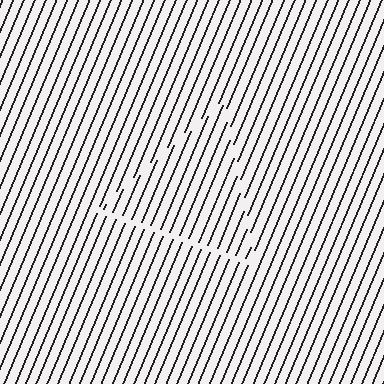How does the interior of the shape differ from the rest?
The interior of the shape contains the same grating, shifted by half a period — the contour is defined by the phase discontinuity where line-ends from the inner and outer gratings abut.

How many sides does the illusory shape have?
3 sides — the line-ends trace a triangle.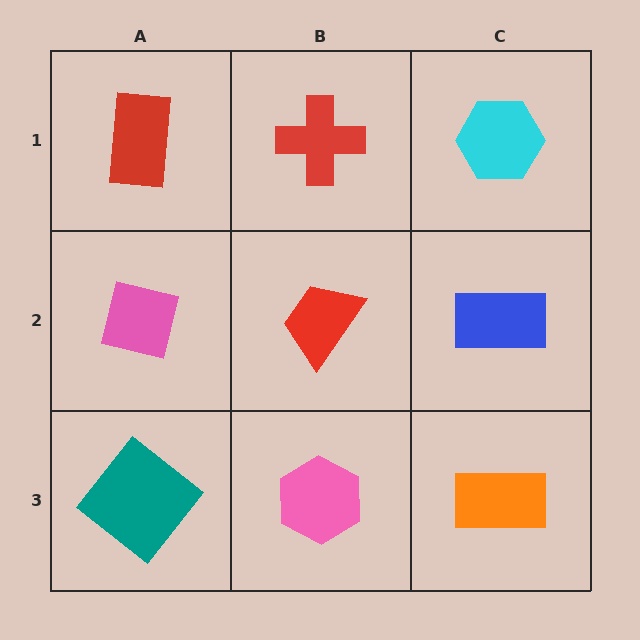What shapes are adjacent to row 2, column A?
A red rectangle (row 1, column A), a teal diamond (row 3, column A), a red trapezoid (row 2, column B).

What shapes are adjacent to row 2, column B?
A red cross (row 1, column B), a pink hexagon (row 3, column B), a pink square (row 2, column A), a blue rectangle (row 2, column C).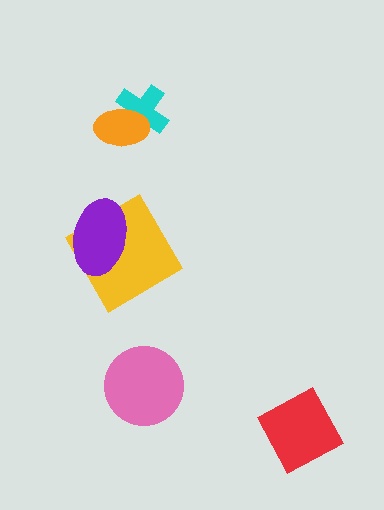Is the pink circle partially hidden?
No, no other shape covers it.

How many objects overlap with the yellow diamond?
1 object overlaps with the yellow diamond.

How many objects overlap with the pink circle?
0 objects overlap with the pink circle.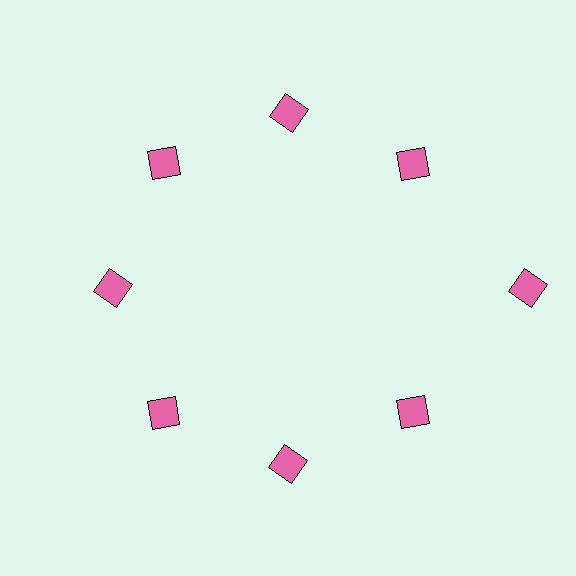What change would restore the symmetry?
The symmetry would be restored by moving it inward, back onto the ring so that all 8 squares sit at equal angles and equal distance from the center.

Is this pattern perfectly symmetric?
No. The 8 pink squares are arranged in a ring, but one element near the 3 o'clock position is pushed outward from the center, breaking the 8-fold rotational symmetry.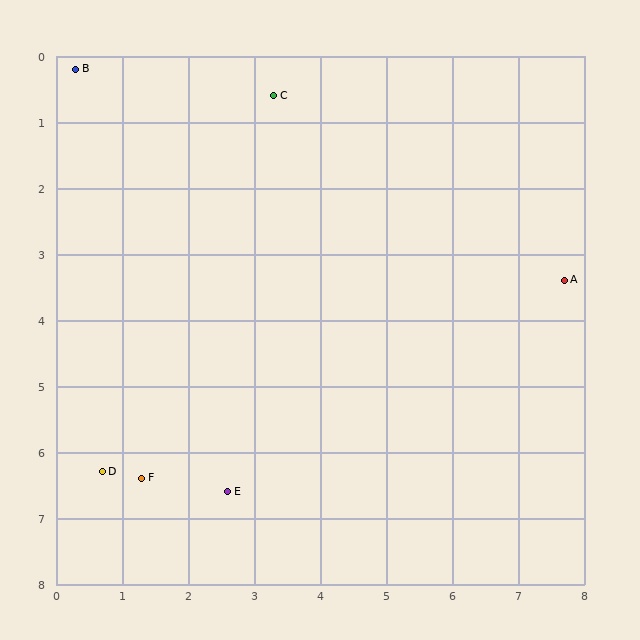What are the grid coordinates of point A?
Point A is at approximately (7.7, 3.4).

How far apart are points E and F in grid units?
Points E and F are about 1.3 grid units apart.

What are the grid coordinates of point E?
Point E is at approximately (2.6, 6.6).